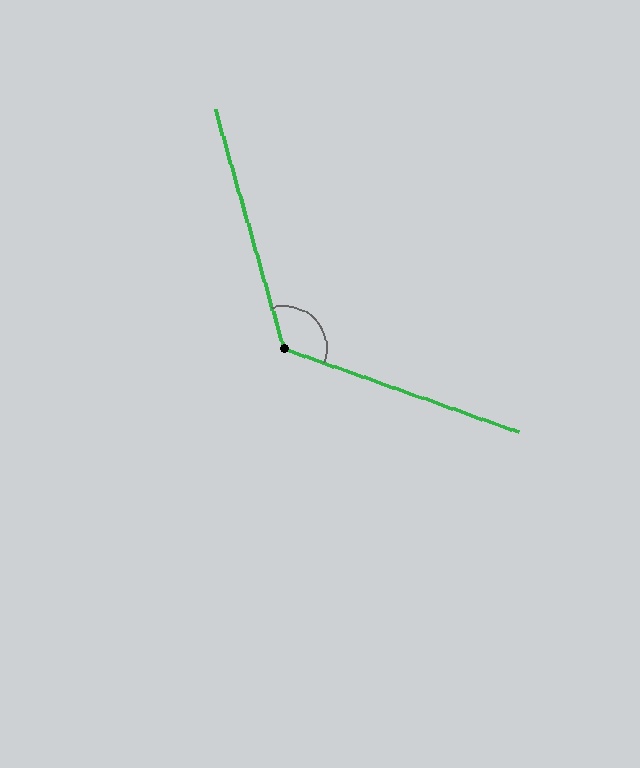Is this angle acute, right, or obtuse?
It is obtuse.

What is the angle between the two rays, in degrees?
Approximately 125 degrees.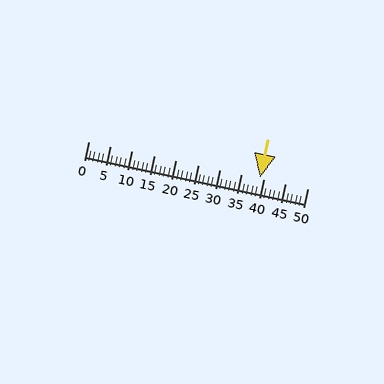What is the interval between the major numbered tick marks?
The major tick marks are spaced 5 units apart.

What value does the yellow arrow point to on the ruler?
The yellow arrow points to approximately 39.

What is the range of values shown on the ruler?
The ruler shows values from 0 to 50.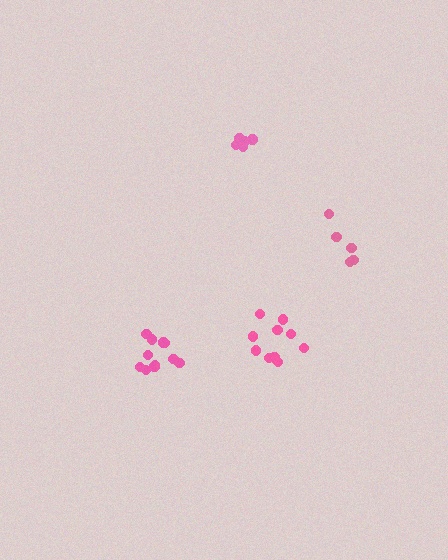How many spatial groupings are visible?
There are 4 spatial groupings.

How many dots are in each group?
Group 1: 11 dots, Group 2: 10 dots, Group 3: 5 dots, Group 4: 5 dots (31 total).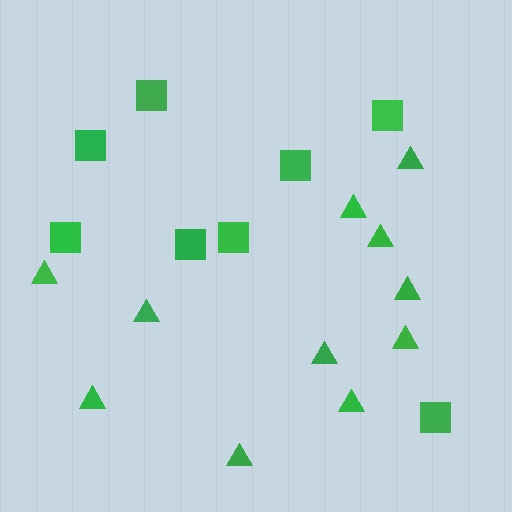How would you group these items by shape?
There are 2 groups: one group of squares (8) and one group of triangles (11).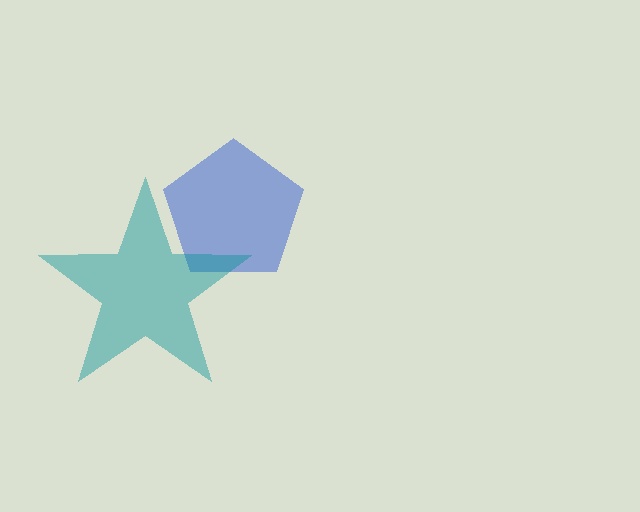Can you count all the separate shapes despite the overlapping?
Yes, there are 2 separate shapes.